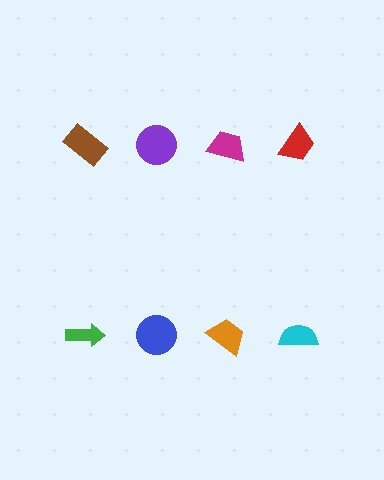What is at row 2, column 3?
An orange trapezoid.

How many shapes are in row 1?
4 shapes.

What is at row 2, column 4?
A cyan semicircle.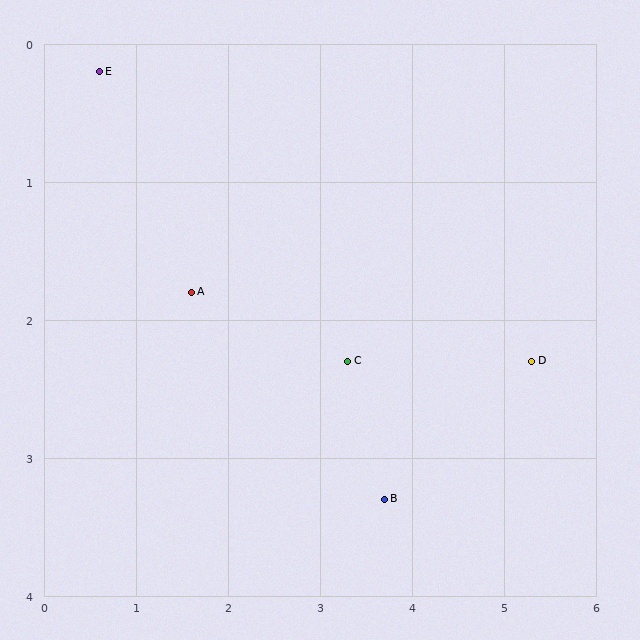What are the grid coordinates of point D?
Point D is at approximately (5.3, 2.3).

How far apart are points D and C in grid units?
Points D and C are about 2.0 grid units apart.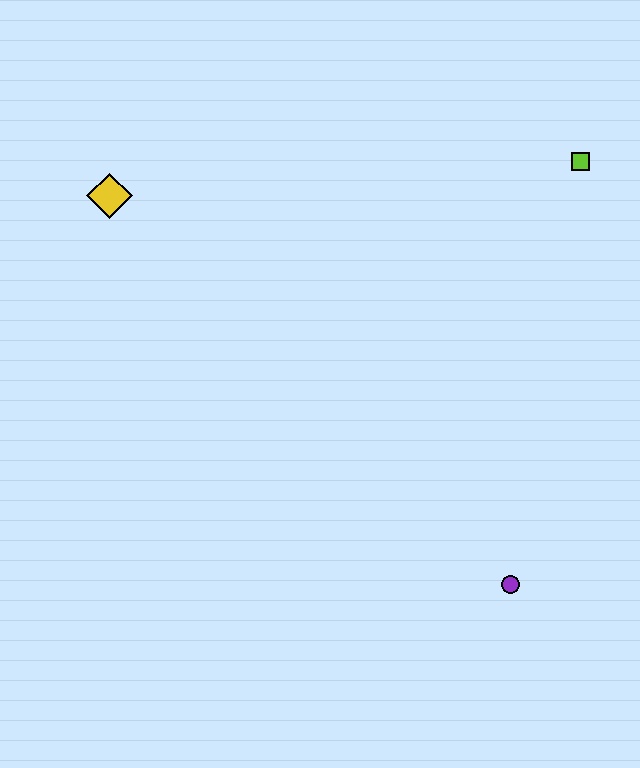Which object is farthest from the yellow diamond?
The purple circle is farthest from the yellow diamond.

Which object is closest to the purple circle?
The lime square is closest to the purple circle.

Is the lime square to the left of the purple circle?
No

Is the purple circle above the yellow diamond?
No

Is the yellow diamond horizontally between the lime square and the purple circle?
No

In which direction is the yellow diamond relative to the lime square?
The yellow diamond is to the left of the lime square.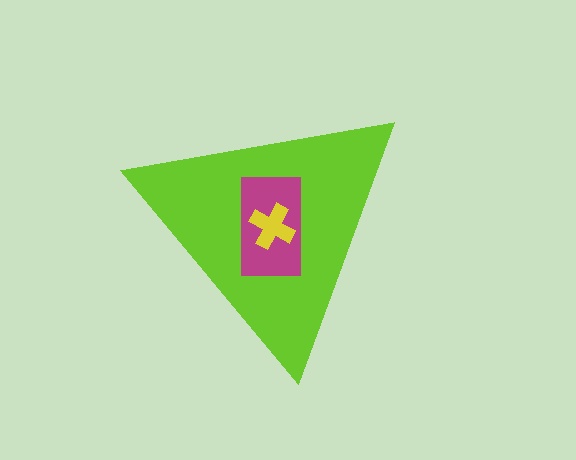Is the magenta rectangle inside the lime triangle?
Yes.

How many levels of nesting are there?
3.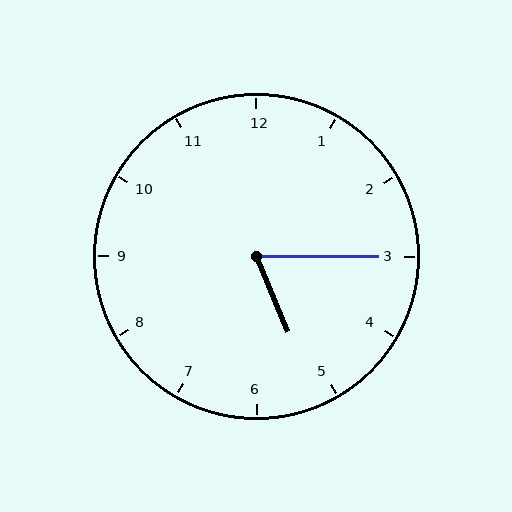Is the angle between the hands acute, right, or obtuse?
It is acute.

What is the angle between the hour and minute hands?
Approximately 68 degrees.